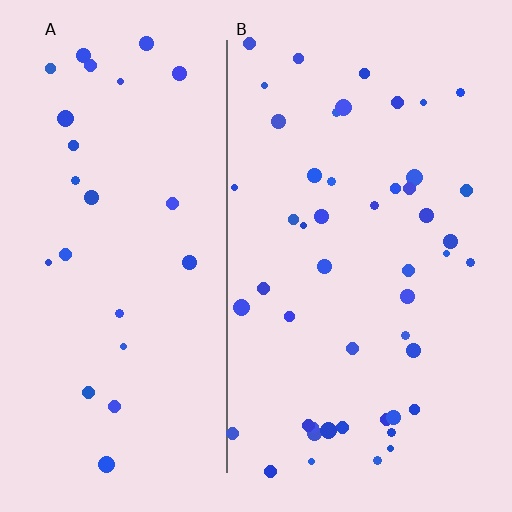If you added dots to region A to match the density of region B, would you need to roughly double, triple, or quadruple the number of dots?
Approximately double.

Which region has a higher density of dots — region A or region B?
B (the right).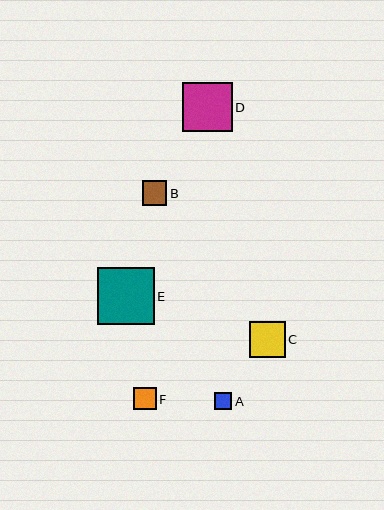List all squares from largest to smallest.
From largest to smallest: E, D, C, B, F, A.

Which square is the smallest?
Square A is the smallest with a size of approximately 17 pixels.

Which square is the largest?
Square E is the largest with a size of approximately 57 pixels.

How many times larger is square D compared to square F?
Square D is approximately 2.2 times the size of square F.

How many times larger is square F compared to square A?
Square F is approximately 1.3 times the size of square A.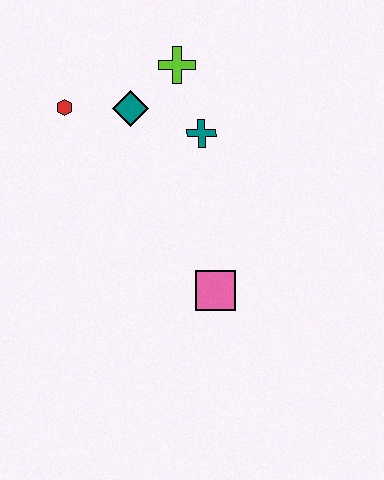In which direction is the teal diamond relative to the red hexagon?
The teal diamond is to the right of the red hexagon.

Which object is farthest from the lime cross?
The pink square is farthest from the lime cross.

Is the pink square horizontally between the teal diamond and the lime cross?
No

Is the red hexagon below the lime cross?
Yes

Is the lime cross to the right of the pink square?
No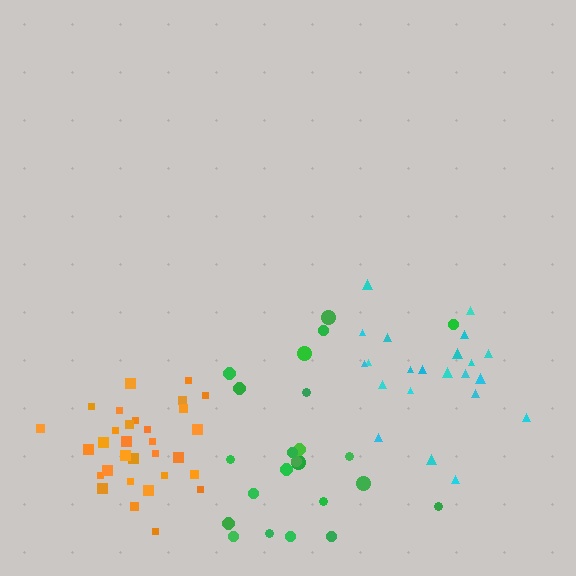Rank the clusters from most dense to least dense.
orange, cyan, green.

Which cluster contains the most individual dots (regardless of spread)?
Orange (32).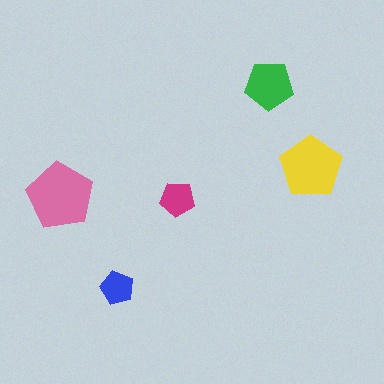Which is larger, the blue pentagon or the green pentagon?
The green one.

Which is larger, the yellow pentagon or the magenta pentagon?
The yellow one.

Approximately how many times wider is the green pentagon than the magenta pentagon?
About 1.5 times wider.